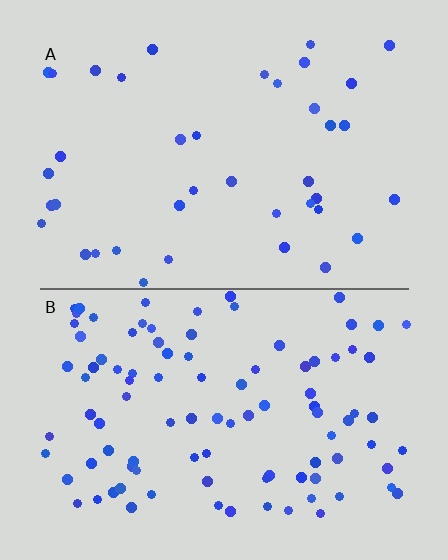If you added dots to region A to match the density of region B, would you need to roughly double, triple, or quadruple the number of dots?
Approximately triple.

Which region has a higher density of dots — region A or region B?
B (the bottom).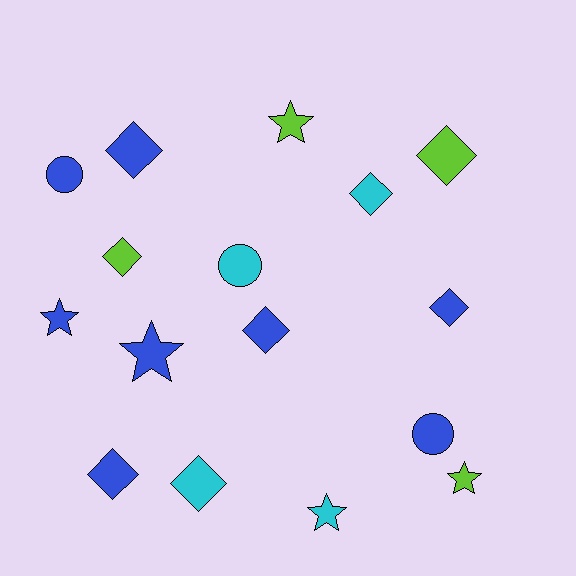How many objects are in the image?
There are 16 objects.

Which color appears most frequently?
Blue, with 8 objects.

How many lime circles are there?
There are no lime circles.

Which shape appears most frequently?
Diamond, with 8 objects.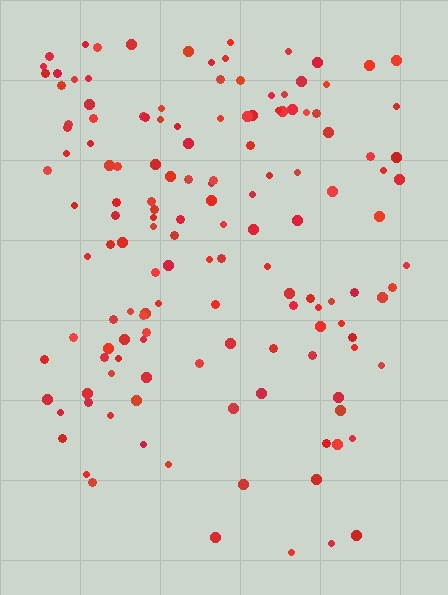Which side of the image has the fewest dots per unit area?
The bottom.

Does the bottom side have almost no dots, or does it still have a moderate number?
Still a moderate number, just noticeably fewer than the top.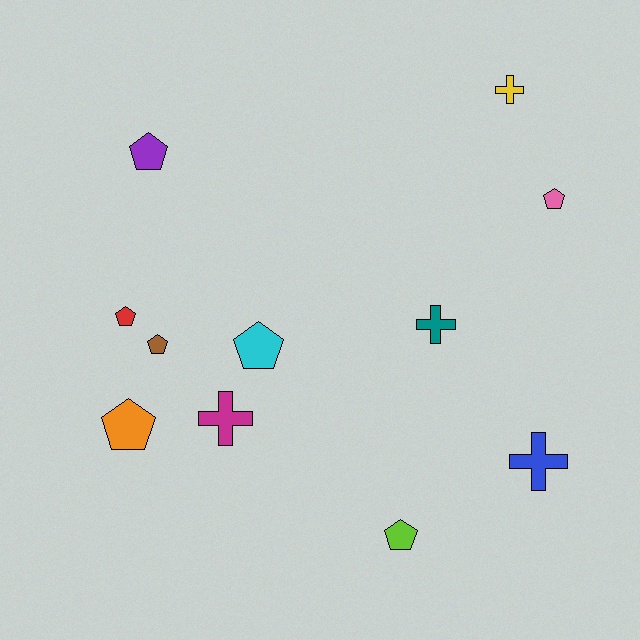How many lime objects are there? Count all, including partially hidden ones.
There is 1 lime object.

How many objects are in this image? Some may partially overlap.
There are 11 objects.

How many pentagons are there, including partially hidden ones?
There are 7 pentagons.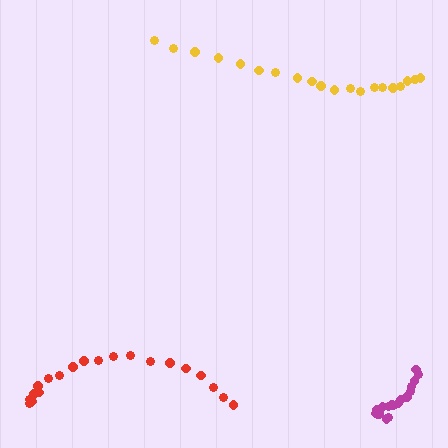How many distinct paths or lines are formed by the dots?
There are 3 distinct paths.